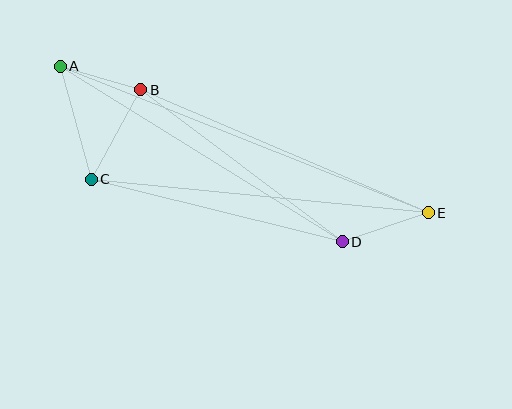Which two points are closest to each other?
Points A and B are closest to each other.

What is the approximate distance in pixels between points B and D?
The distance between B and D is approximately 252 pixels.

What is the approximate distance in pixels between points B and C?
The distance between B and C is approximately 102 pixels.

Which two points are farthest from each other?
Points A and E are farthest from each other.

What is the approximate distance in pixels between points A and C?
The distance between A and C is approximately 117 pixels.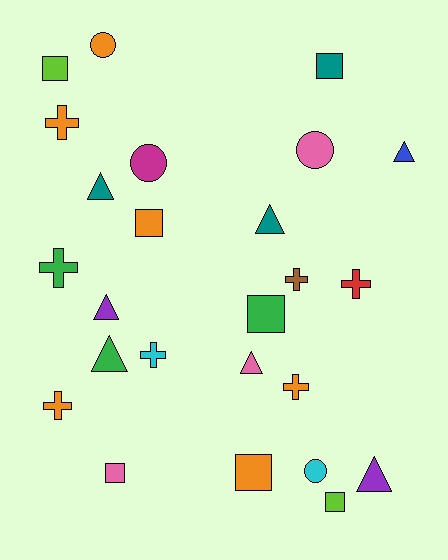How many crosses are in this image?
There are 7 crosses.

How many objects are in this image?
There are 25 objects.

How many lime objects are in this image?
There are 2 lime objects.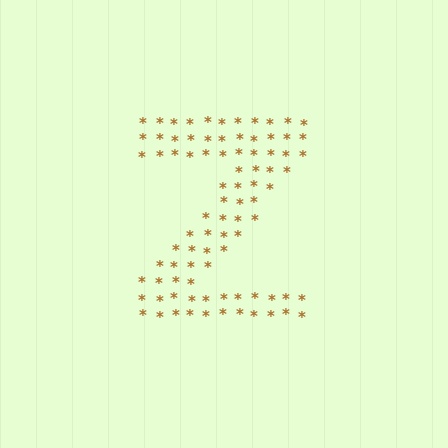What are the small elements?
The small elements are asterisks.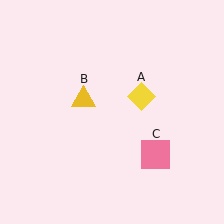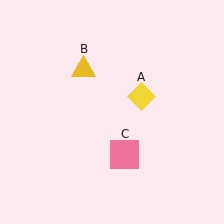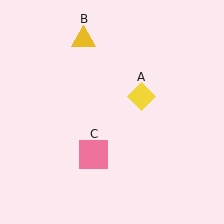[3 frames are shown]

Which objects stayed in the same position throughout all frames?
Yellow diamond (object A) remained stationary.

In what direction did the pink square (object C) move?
The pink square (object C) moved left.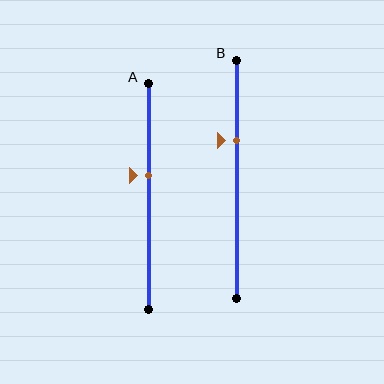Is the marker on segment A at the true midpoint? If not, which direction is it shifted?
No, the marker on segment A is shifted upward by about 9% of the segment length.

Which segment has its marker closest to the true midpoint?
Segment A has its marker closest to the true midpoint.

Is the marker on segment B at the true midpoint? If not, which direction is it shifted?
No, the marker on segment B is shifted upward by about 16% of the segment length.